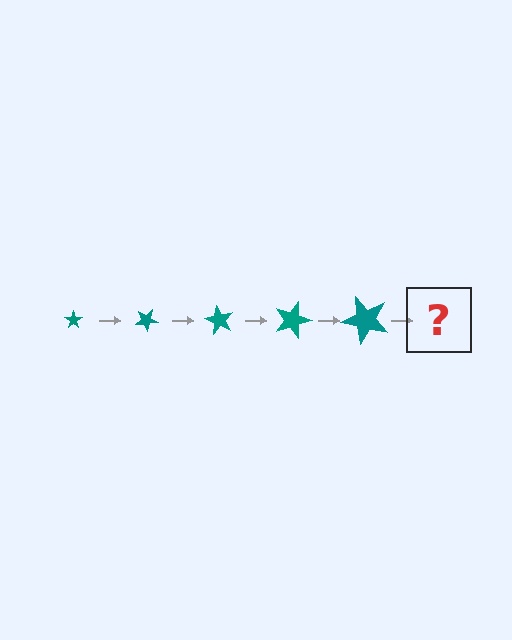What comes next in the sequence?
The next element should be a star, larger than the previous one and rotated 150 degrees from the start.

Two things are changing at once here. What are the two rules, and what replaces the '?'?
The two rules are that the star grows larger each step and it rotates 30 degrees each step. The '?' should be a star, larger than the previous one and rotated 150 degrees from the start.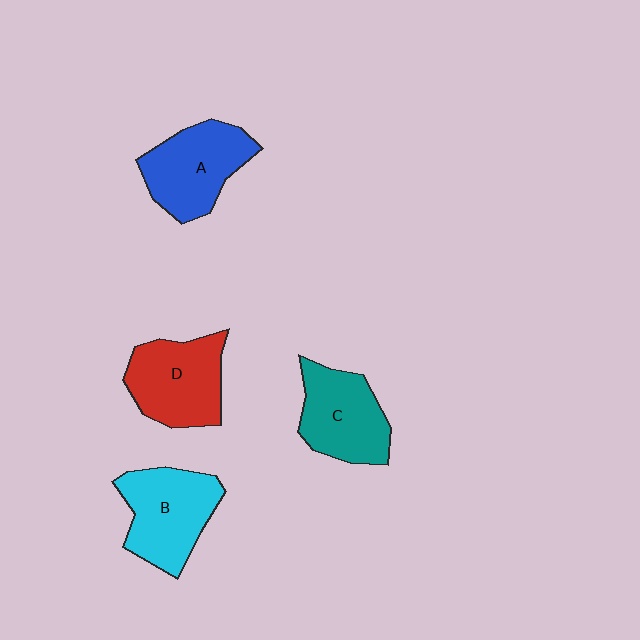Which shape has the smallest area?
Shape C (teal).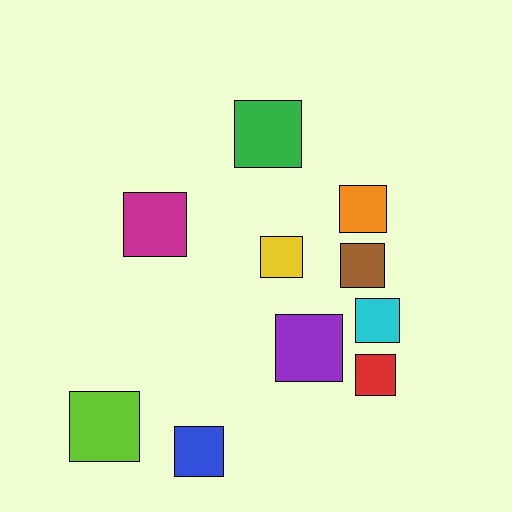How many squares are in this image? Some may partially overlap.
There are 10 squares.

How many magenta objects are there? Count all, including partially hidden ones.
There is 1 magenta object.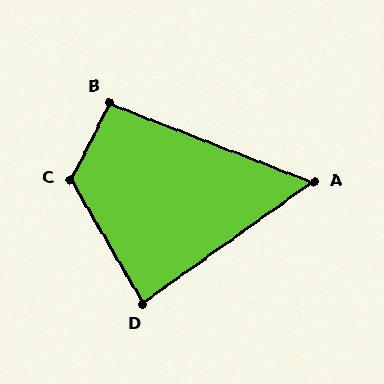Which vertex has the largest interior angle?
C, at approximately 123 degrees.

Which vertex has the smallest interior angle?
A, at approximately 57 degrees.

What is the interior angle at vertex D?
Approximately 85 degrees (approximately right).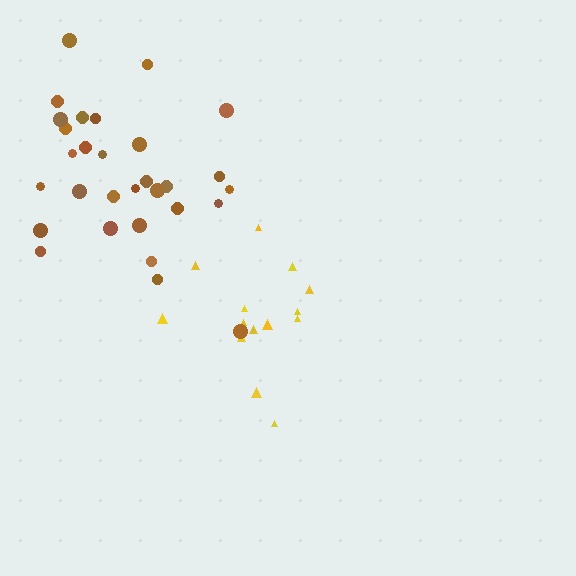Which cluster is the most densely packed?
Yellow.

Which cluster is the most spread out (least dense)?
Brown.